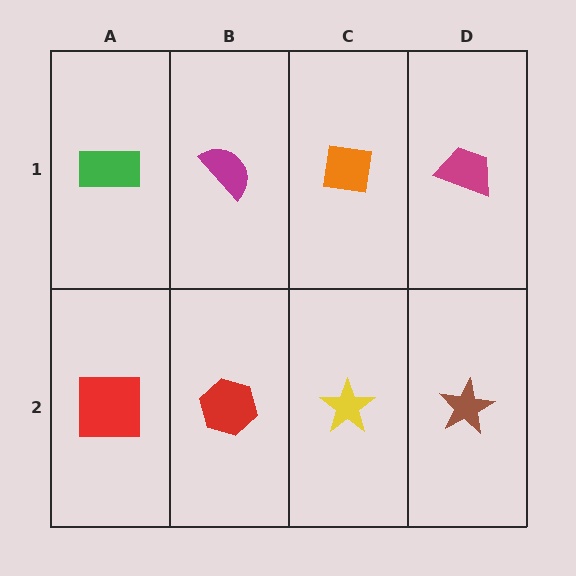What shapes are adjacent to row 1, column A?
A red square (row 2, column A), a magenta semicircle (row 1, column B).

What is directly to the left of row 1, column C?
A magenta semicircle.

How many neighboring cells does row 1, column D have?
2.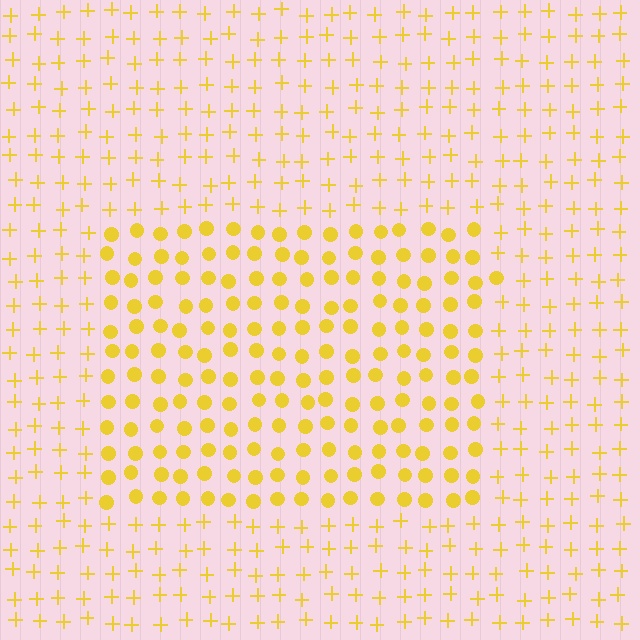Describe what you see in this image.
The image is filled with small yellow elements arranged in a uniform grid. A rectangle-shaped region contains circles, while the surrounding area contains plus signs. The boundary is defined purely by the change in element shape.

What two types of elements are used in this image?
The image uses circles inside the rectangle region and plus signs outside it.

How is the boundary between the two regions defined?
The boundary is defined by a change in element shape: circles inside vs. plus signs outside. All elements share the same color and spacing.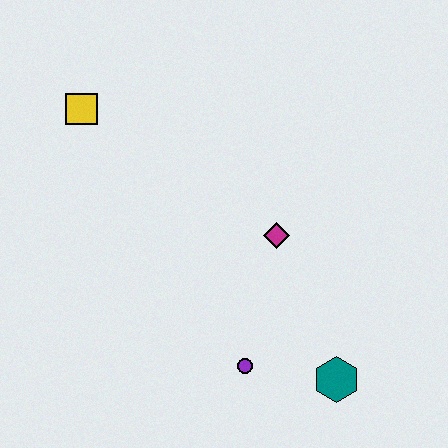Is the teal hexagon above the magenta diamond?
No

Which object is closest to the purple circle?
The teal hexagon is closest to the purple circle.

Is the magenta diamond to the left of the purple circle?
No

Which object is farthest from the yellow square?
The teal hexagon is farthest from the yellow square.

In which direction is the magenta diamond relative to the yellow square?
The magenta diamond is to the right of the yellow square.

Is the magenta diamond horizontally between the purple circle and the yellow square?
No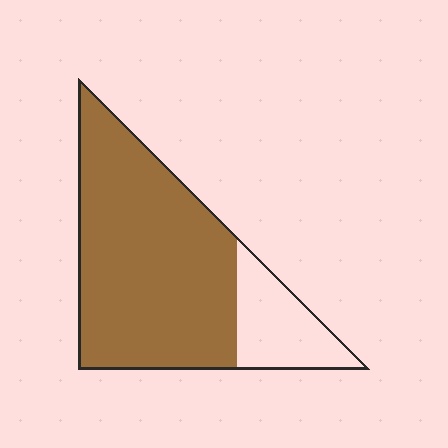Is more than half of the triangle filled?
Yes.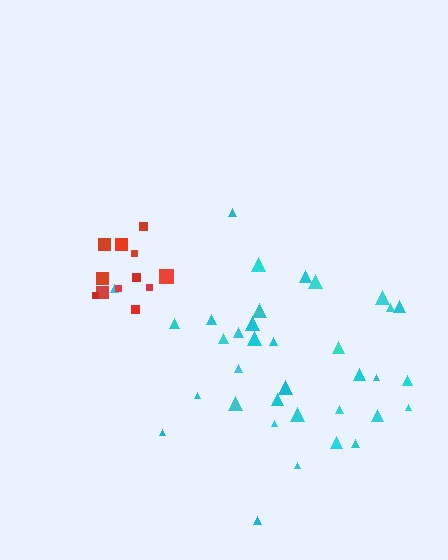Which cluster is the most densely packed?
Red.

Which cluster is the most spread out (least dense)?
Cyan.